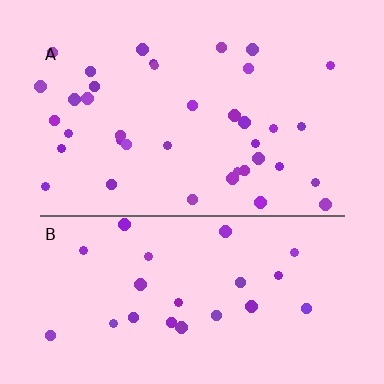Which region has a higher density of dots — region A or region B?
A (the top).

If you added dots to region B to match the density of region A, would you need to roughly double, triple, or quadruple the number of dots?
Approximately double.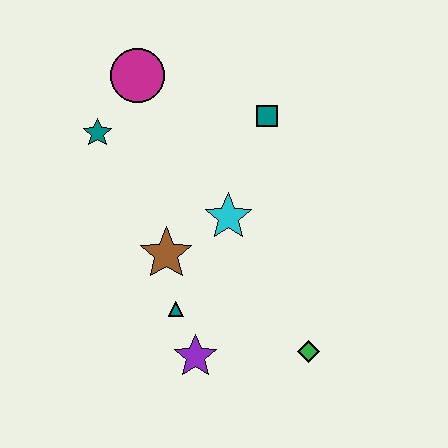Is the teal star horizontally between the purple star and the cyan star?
No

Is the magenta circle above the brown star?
Yes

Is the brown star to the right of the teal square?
No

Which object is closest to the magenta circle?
The teal star is closest to the magenta circle.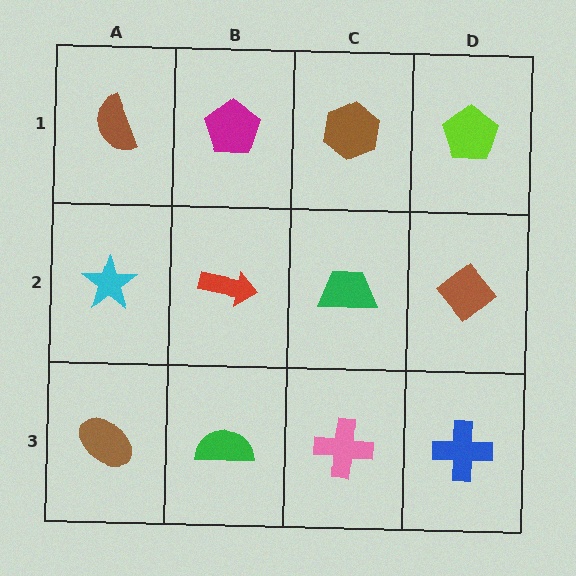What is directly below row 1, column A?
A cyan star.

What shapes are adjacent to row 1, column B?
A red arrow (row 2, column B), a brown semicircle (row 1, column A), a brown hexagon (row 1, column C).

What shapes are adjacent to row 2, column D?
A lime pentagon (row 1, column D), a blue cross (row 3, column D), a green trapezoid (row 2, column C).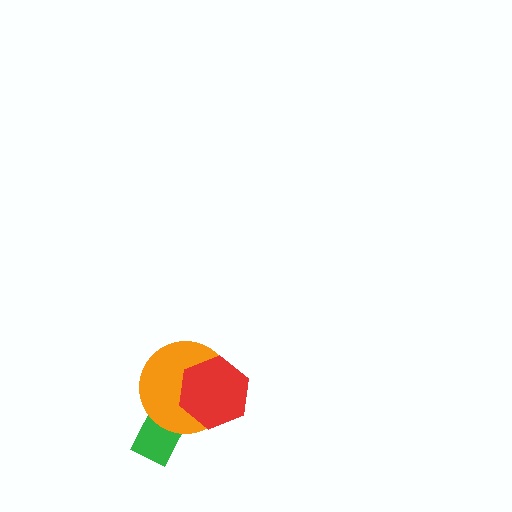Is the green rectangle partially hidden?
Yes, it is partially covered by another shape.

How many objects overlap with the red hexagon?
1 object overlaps with the red hexagon.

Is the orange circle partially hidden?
Yes, it is partially covered by another shape.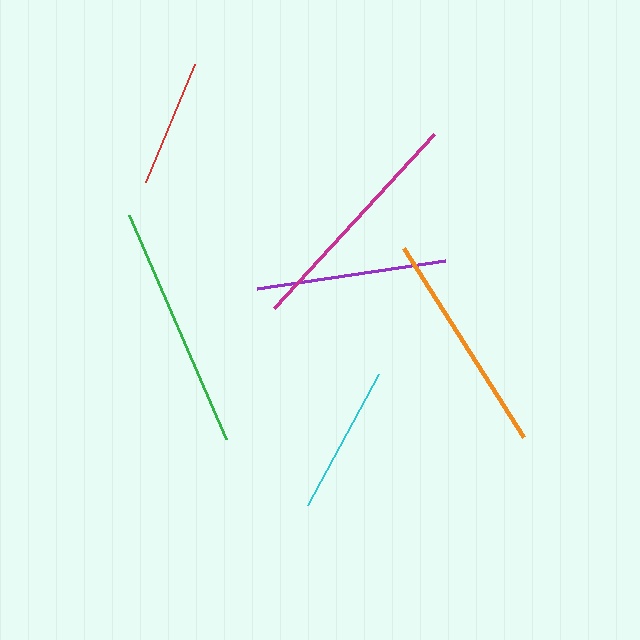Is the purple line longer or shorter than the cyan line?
The purple line is longer than the cyan line.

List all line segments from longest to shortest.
From longest to shortest: green, magenta, orange, purple, cyan, red.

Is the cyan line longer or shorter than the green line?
The green line is longer than the cyan line.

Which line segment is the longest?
The green line is the longest at approximately 244 pixels.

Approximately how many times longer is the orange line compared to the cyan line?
The orange line is approximately 1.5 times the length of the cyan line.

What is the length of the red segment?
The red segment is approximately 128 pixels long.